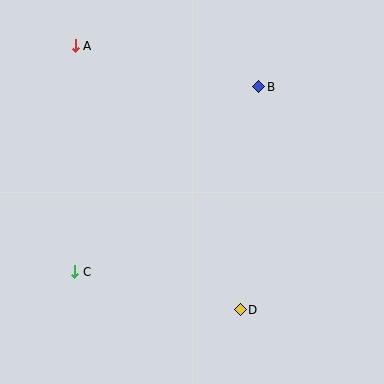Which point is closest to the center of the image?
Point B at (259, 87) is closest to the center.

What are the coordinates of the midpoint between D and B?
The midpoint between D and B is at (249, 198).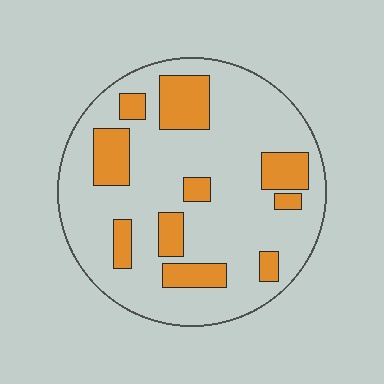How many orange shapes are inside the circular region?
10.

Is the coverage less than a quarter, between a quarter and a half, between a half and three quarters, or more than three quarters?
Less than a quarter.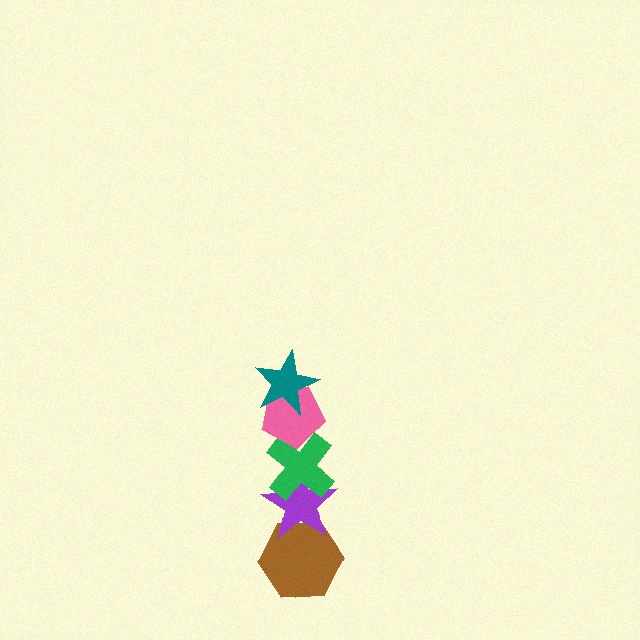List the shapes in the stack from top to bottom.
From top to bottom: the teal star, the pink pentagon, the green cross, the purple star, the brown hexagon.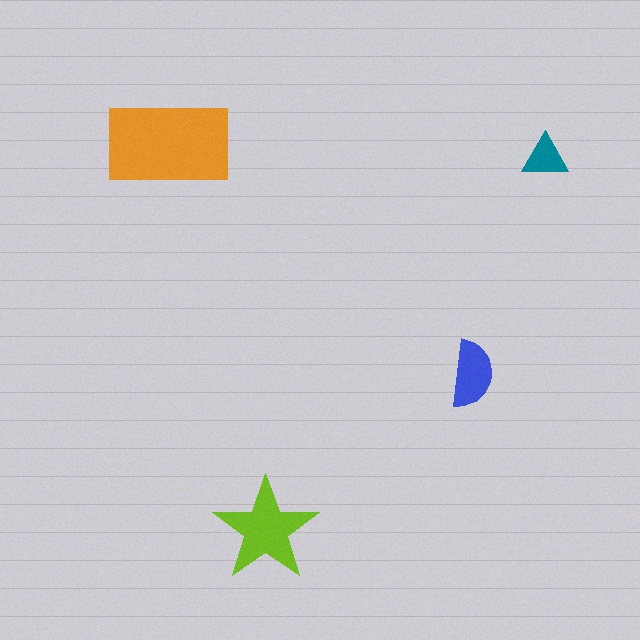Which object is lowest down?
The lime star is bottommost.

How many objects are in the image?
There are 4 objects in the image.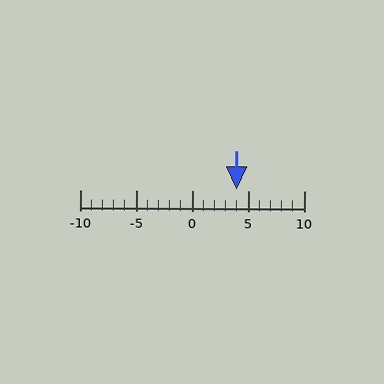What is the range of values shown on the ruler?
The ruler shows values from -10 to 10.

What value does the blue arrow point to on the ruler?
The blue arrow points to approximately 4.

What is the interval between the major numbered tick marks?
The major tick marks are spaced 5 units apart.